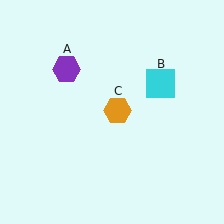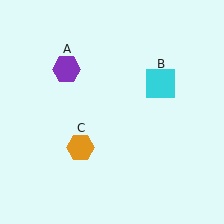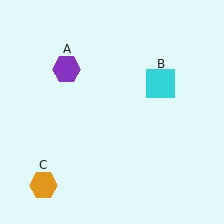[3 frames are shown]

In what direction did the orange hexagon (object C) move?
The orange hexagon (object C) moved down and to the left.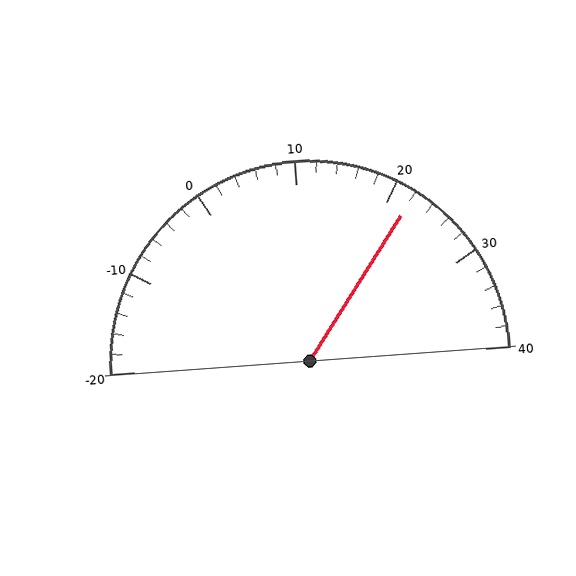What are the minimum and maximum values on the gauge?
The gauge ranges from -20 to 40.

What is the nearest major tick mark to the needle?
The nearest major tick mark is 20.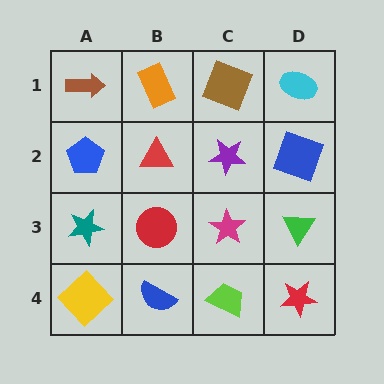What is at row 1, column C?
A brown square.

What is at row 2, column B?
A red triangle.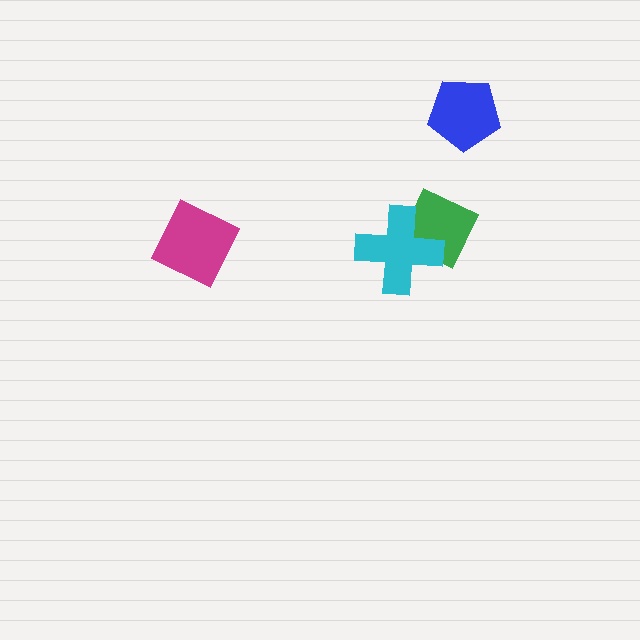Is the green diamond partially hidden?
Yes, it is partially covered by another shape.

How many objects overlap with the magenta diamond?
0 objects overlap with the magenta diamond.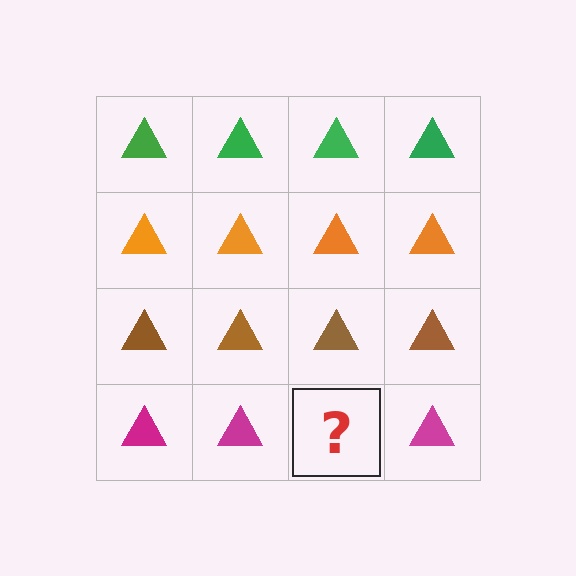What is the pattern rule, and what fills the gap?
The rule is that each row has a consistent color. The gap should be filled with a magenta triangle.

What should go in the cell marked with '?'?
The missing cell should contain a magenta triangle.